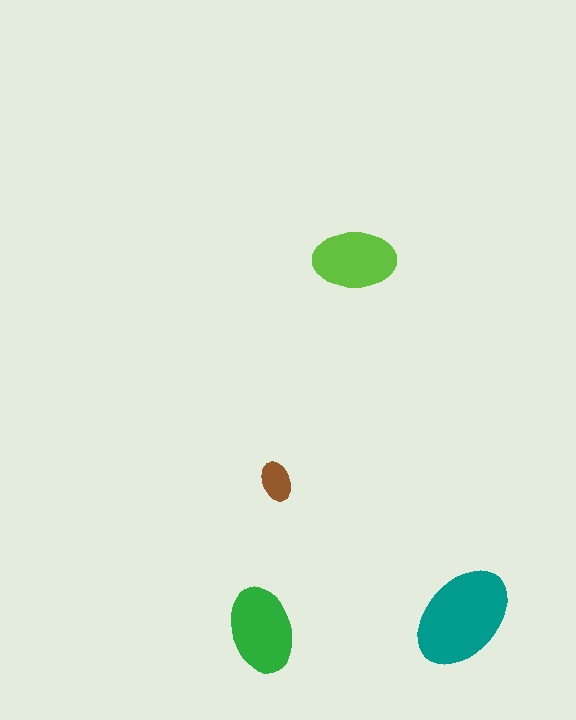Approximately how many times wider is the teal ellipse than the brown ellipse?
About 2.5 times wider.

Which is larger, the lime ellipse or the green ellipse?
The green one.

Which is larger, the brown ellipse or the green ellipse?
The green one.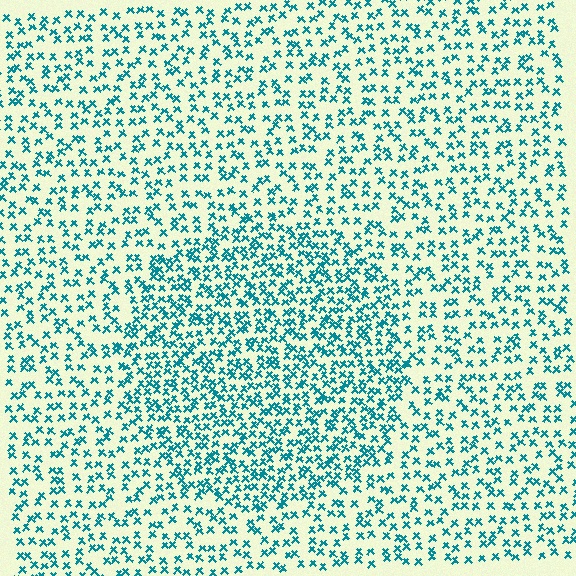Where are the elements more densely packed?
The elements are more densely packed inside the circle boundary.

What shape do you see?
I see a circle.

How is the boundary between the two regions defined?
The boundary is defined by a change in element density (approximately 1.7x ratio). All elements are the same color, size, and shape.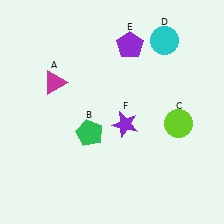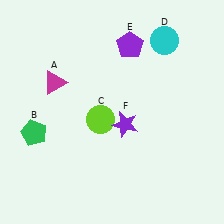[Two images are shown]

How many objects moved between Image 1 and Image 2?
2 objects moved between the two images.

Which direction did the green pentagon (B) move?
The green pentagon (B) moved left.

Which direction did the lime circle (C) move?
The lime circle (C) moved left.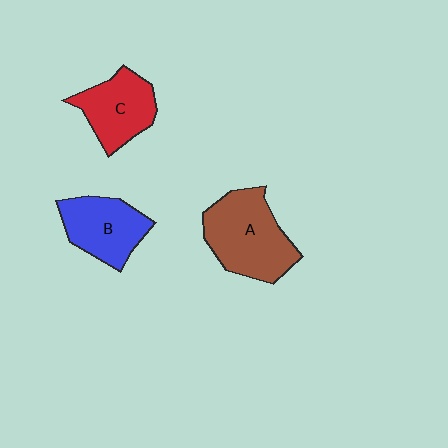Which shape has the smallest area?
Shape C (red).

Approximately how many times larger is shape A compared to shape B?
Approximately 1.3 times.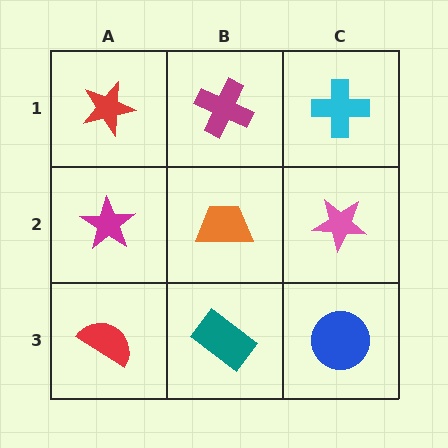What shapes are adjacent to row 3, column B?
An orange trapezoid (row 2, column B), a red semicircle (row 3, column A), a blue circle (row 3, column C).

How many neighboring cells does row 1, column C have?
2.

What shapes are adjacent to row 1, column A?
A magenta star (row 2, column A), a magenta cross (row 1, column B).